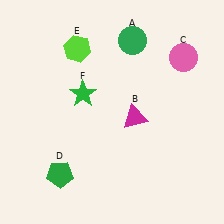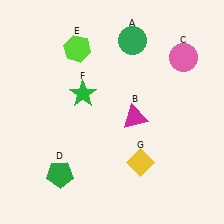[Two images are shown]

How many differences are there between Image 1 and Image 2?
There is 1 difference between the two images.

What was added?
A yellow diamond (G) was added in Image 2.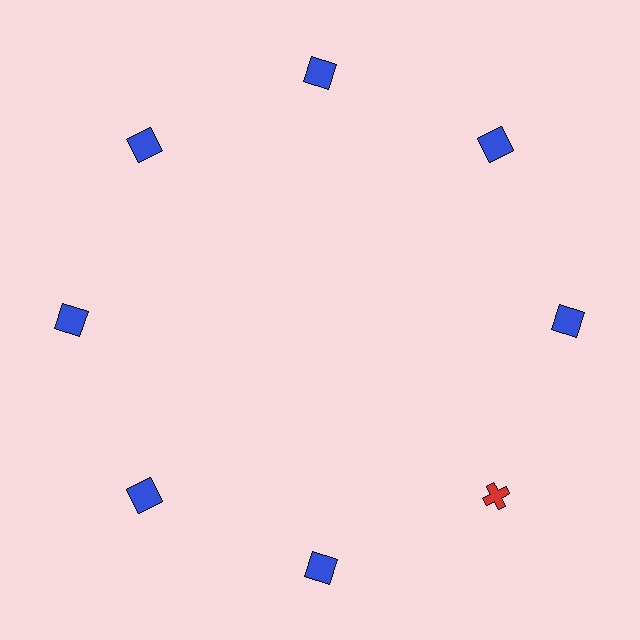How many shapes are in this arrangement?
There are 8 shapes arranged in a ring pattern.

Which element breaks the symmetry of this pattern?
The red cross at roughly the 4 o'clock position breaks the symmetry. All other shapes are blue squares.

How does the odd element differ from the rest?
It differs in both color (red instead of blue) and shape (cross instead of square).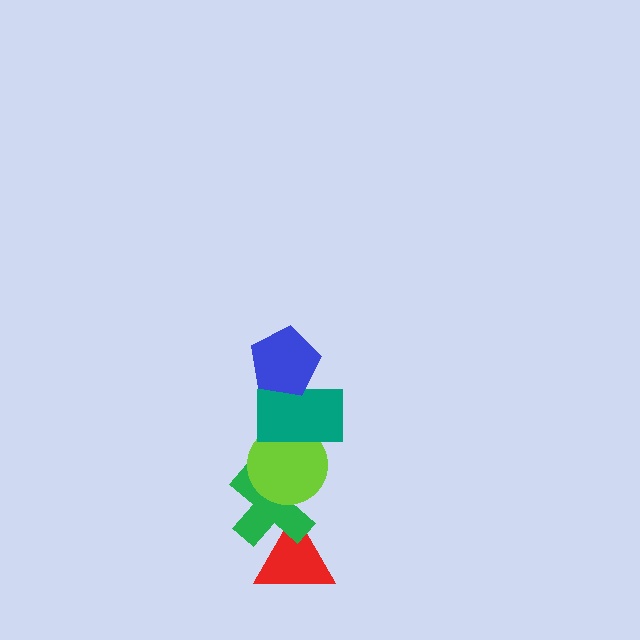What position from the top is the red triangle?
The red triangle is 5th from the top.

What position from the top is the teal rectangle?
The teal rectangle is 2nd from the top.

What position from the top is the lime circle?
The lime circle is 3rd from the top.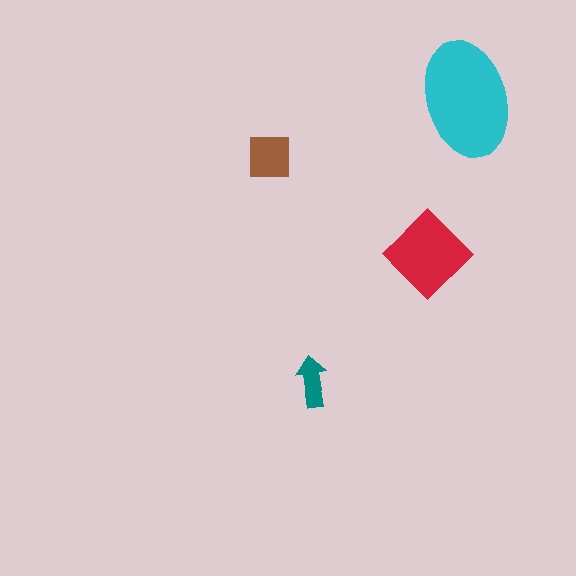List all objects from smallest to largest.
The teal arrow, the brown square, the red diamond, the cyan ellipse.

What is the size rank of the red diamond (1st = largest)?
2nd.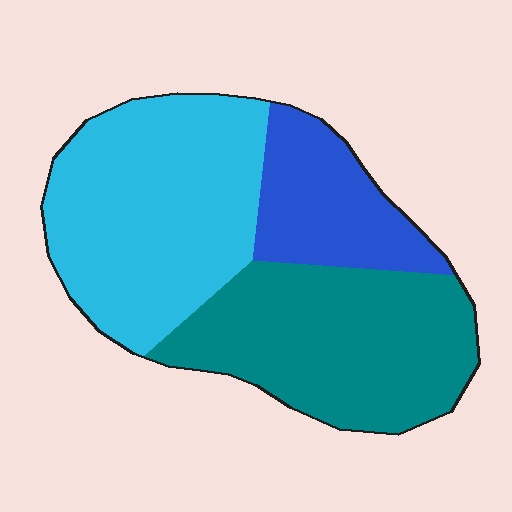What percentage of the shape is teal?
Teal covers around 40% of the shape.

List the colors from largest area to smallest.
From largest to smallest: cyan, teal, blue.